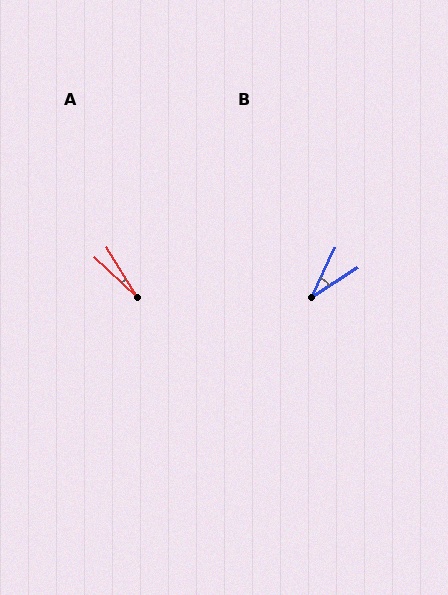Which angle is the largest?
B, at approximately 32 degrees.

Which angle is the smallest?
A, at approximately 15 degrees.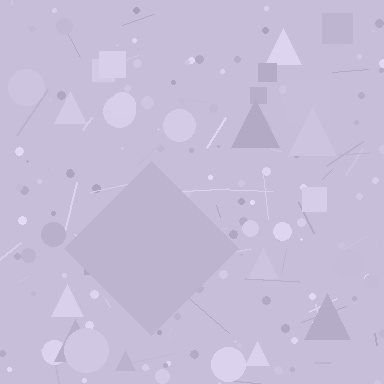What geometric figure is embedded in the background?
A diamond is embedded in the background.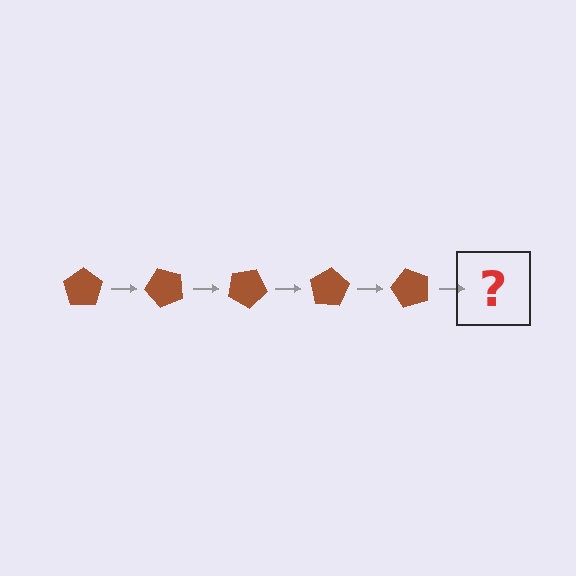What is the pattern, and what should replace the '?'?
The pattern is that the pentagon rotates 50 degrees each step. The '?' should be a brown pentagon rotated 250 degrees.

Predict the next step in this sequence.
The next step is a brown pentagon rotated 250 degrees.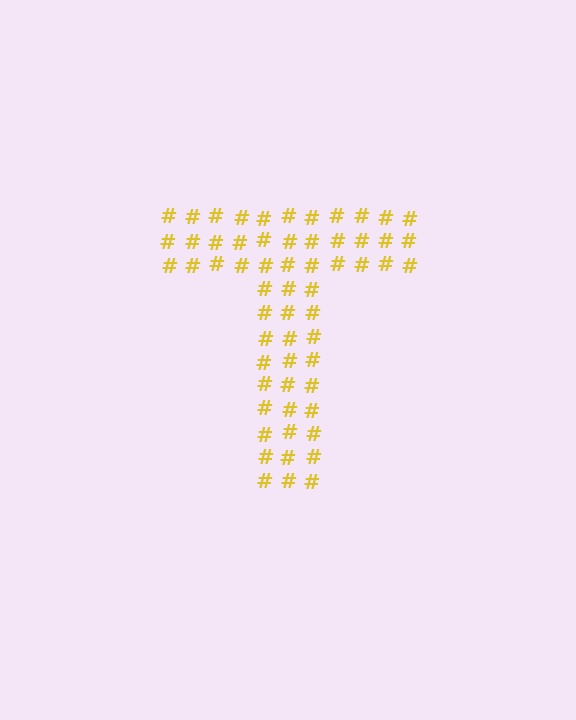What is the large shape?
The large shape is the letter T.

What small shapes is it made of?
It is made of small hash symbols.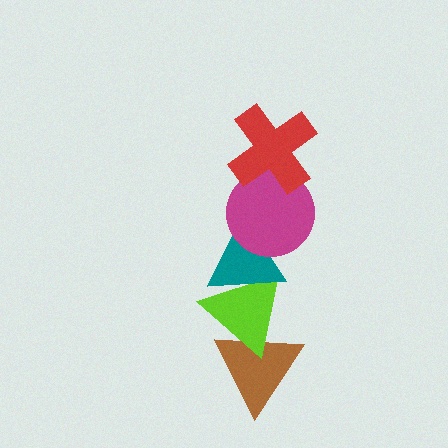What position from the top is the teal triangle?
The teal triangle is 3rd from the top.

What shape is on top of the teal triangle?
The magenta circle is on top of the teal triangle.